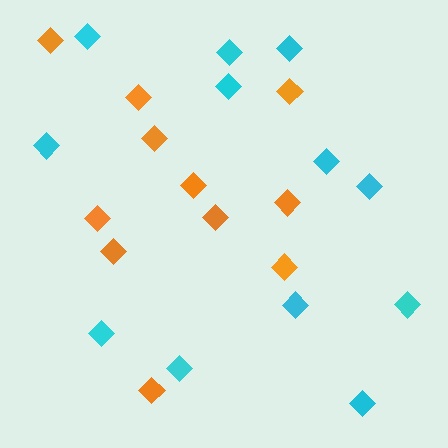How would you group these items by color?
There are 2 groups: one group of cyan diamonds (12) and one group of orange diamonds (11).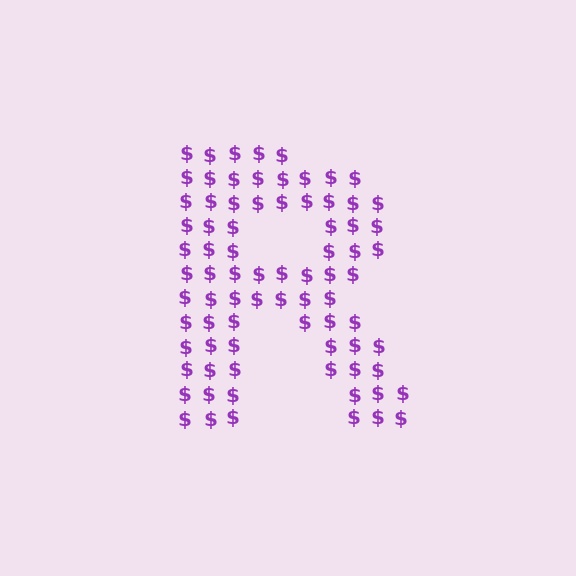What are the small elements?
The small elements are dollar signs.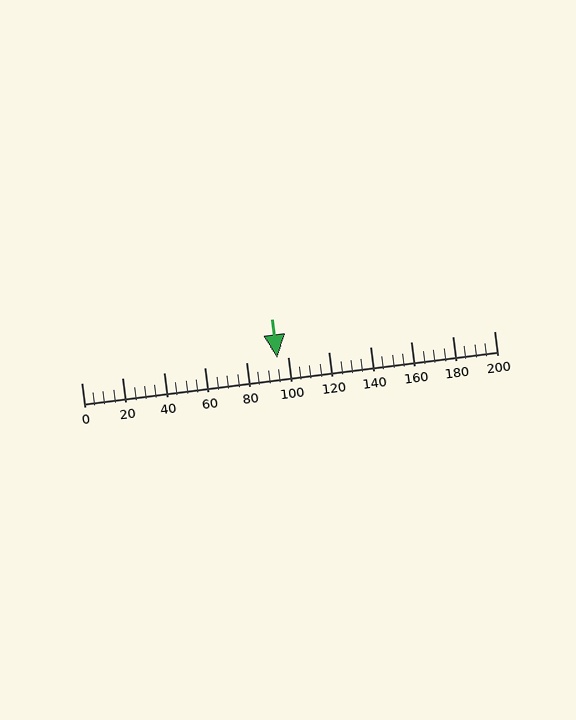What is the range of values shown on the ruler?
The ruler shows values from 0 to 200.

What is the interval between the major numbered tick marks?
The major tick marks are spaced 20 units apart.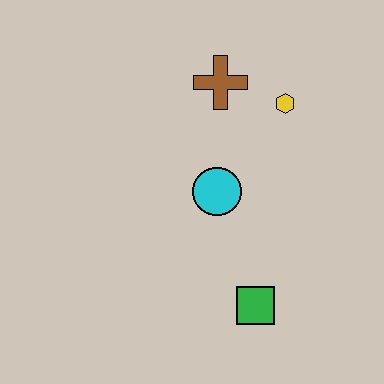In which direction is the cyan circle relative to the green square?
The cyan circle is above the green square.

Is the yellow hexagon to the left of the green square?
No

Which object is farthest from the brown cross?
The green square is farthest from the brown cross.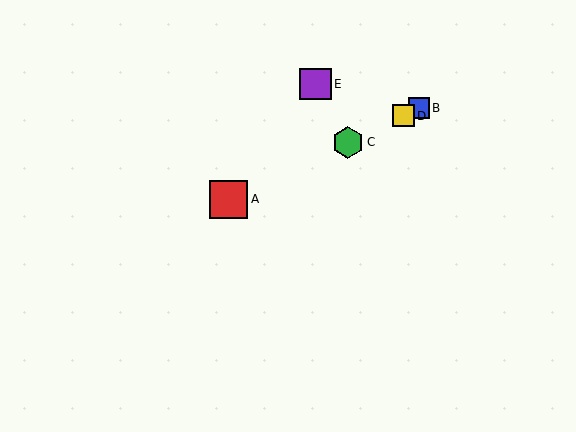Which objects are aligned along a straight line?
Objects A, B, C, D are aligned along a straight line.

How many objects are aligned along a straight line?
4 objects (A, B, C, D) are aligned along a straight line.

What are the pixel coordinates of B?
Object B is at (419, 108).